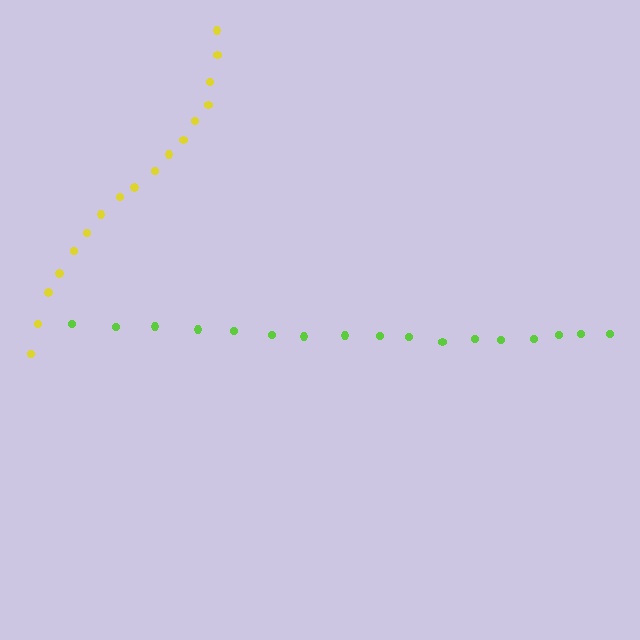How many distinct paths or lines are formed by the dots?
There are 2 distinct paths.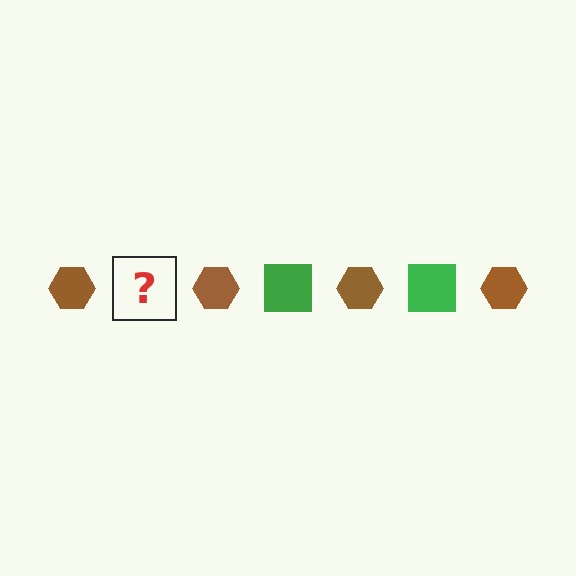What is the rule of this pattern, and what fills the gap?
The rule is that the pattern alternates between brown hexagon and green square. The gap should be filled with a green square.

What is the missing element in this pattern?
The missing element is a green square.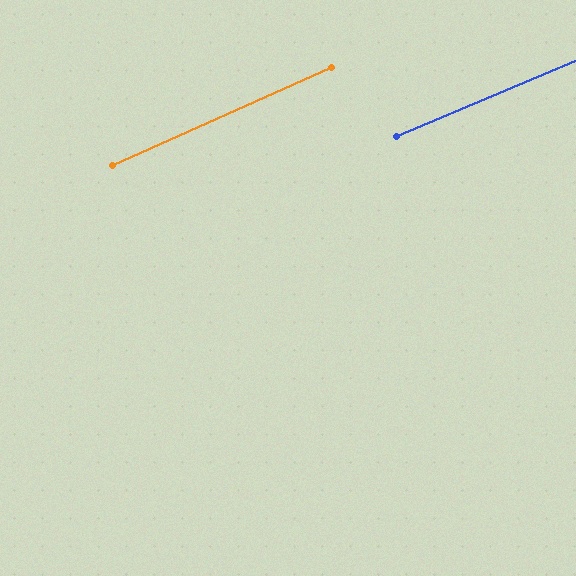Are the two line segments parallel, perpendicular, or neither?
Parallel — their directions differ by only 1.3°.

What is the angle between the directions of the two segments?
Approximately 1 degree.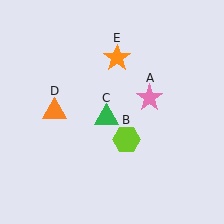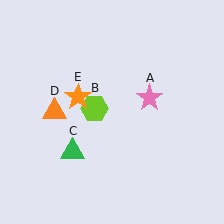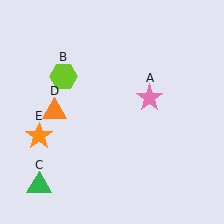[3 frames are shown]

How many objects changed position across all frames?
3 objects changed position: lime hexagon (object B), green triangle (object C), orange star (object E).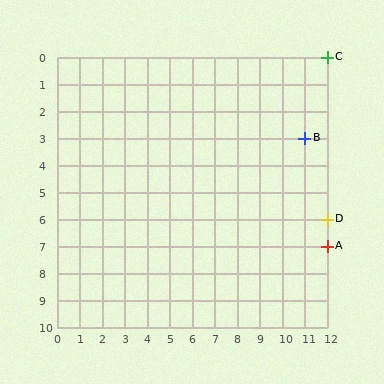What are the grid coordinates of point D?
Point D is at grid coordinates (12, 6).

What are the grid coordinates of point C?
Point C is at grid coordinates (12, 0).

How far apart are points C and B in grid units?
Points C and B are 1 column and 3 rows apart (about 3.2 grid units diagonally).